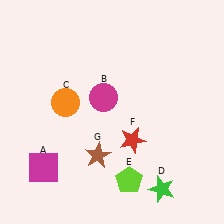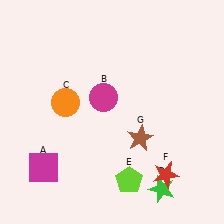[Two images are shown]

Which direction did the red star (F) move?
The red star (F) moved down.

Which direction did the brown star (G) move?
The brown star (G) moved right.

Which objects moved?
The objects that moved are: the red star (F), the brown star (G).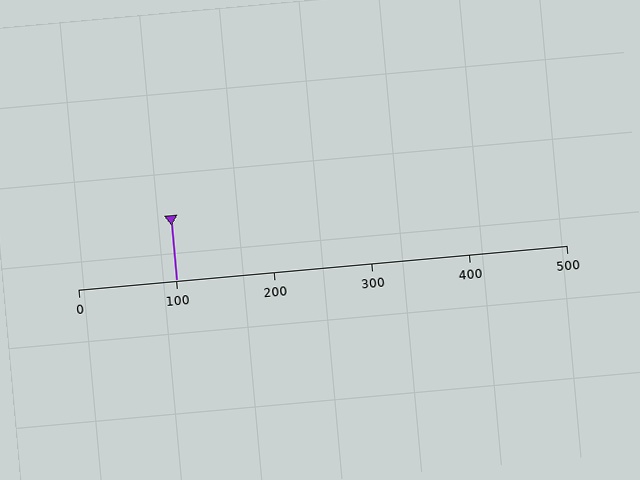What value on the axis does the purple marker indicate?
The marker indicates approximately 100.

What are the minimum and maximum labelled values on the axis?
The axis runs from 0 to 500.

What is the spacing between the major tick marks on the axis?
The major ticks are spaced 100 apart.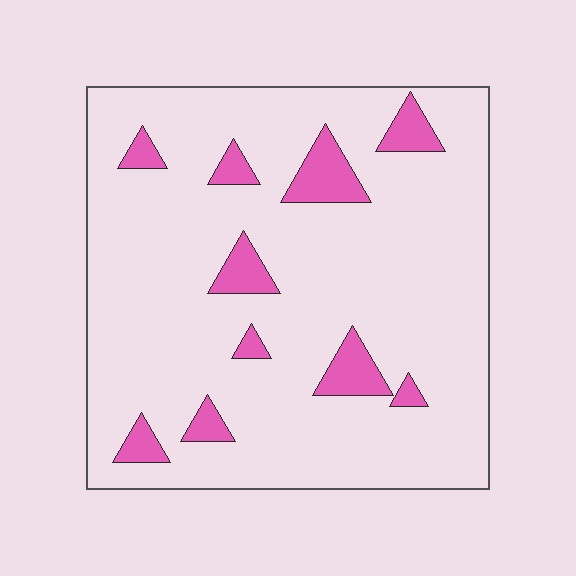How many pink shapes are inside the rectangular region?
10.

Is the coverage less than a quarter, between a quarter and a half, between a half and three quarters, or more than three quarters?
Less than a quarter.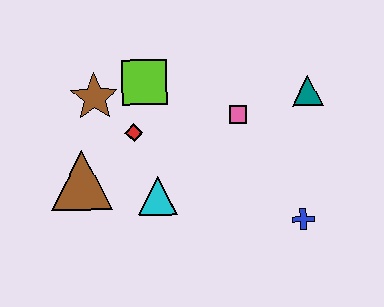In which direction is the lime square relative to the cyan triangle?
The lime square is above the cyan triangle.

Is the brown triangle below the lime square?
Yes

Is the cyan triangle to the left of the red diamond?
No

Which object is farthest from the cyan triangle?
The teal triangle is farthest from the cyan triangle.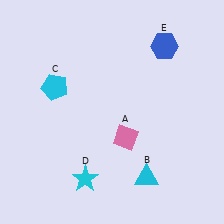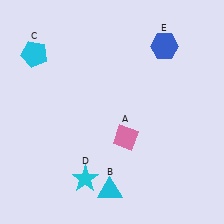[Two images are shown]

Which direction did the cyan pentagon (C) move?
The cyan pentagon (C) moved up.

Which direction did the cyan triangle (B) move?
The cyan triangle (B) moved left.